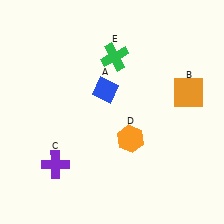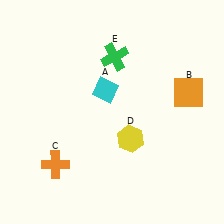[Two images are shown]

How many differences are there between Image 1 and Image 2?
There are 3 differences between the two images.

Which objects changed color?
A changed from blue to cyan. C changed from purple to orange. D changed from orange to yellow.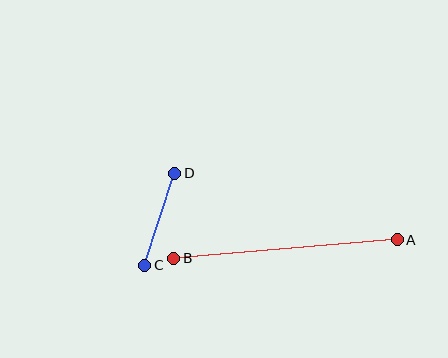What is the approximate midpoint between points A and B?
The midpoint is at approximately (286, 249) pixels.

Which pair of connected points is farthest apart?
Points A and B are farthest apart.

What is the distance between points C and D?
The distance is approximately 97 pixels.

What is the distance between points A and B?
The distance is approximately 224 pixels.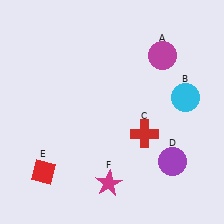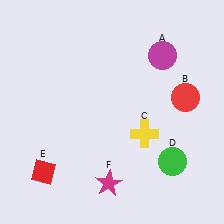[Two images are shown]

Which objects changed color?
B changed from cyan to red. C changed from red to yellow. D changed from purple to green.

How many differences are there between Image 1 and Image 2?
There are 3 differences between the two images.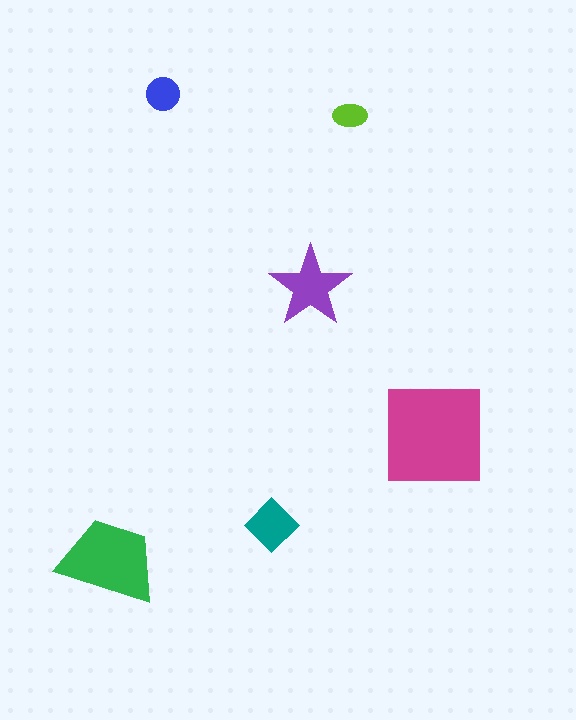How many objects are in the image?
There are 6 objects in the image.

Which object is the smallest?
The lime ellipse.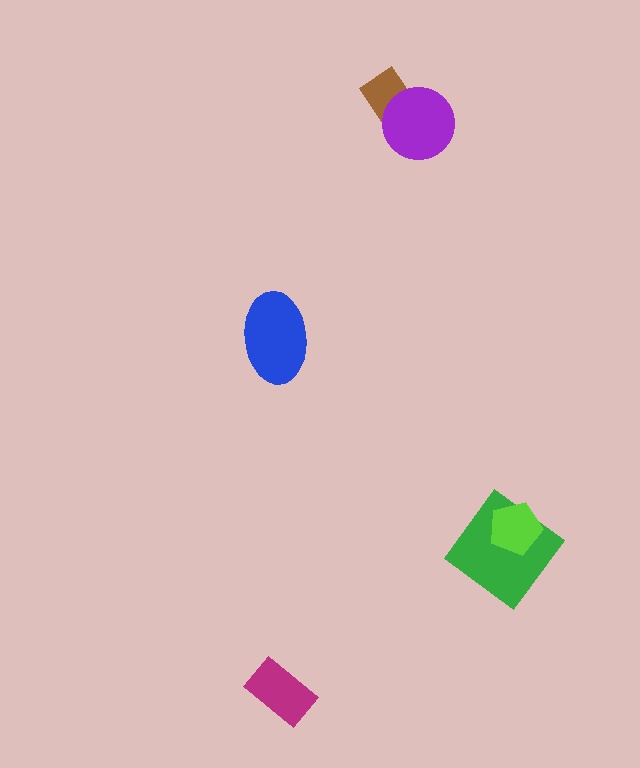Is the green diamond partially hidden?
Yes, it is partially covered by another shape.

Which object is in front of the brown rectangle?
The purple circle is in front of the brown rectangle.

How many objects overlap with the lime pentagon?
1 object overlaps with the lime pentagon.